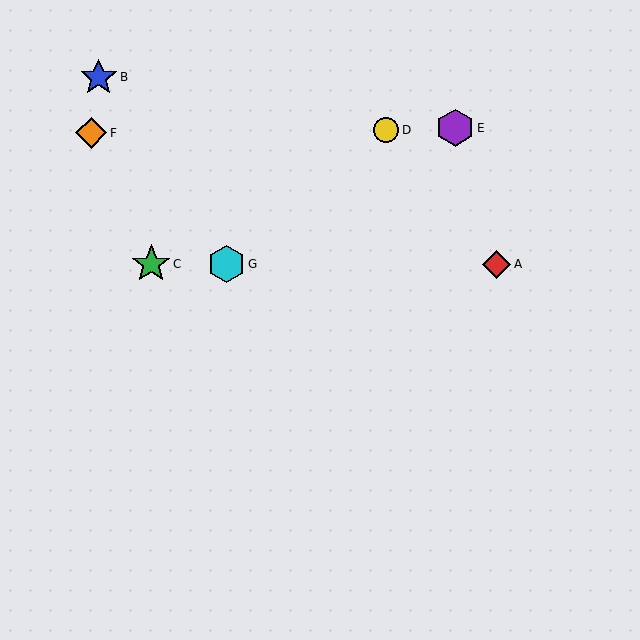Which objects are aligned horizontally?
Objects A, C, G are aligned horizontally.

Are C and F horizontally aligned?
No, C is at y≈264 and F is at y≈133.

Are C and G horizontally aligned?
Yes, both are at y≈264.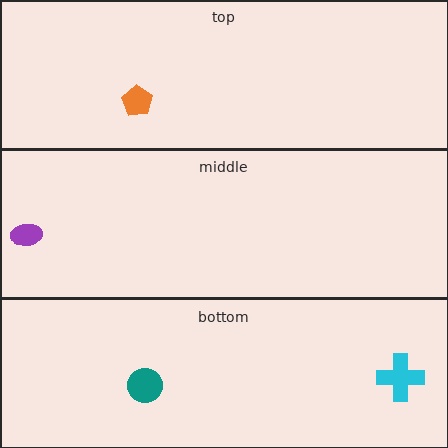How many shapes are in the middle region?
1.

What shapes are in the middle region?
The purple ellipse.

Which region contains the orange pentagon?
The top region.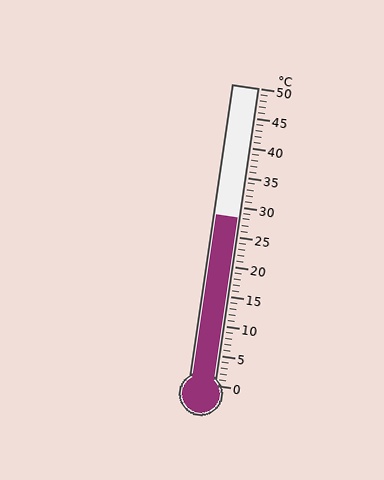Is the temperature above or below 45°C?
The temperature is below 45°C.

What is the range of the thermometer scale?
The thermometer scale ranges from 0°C to 50°C.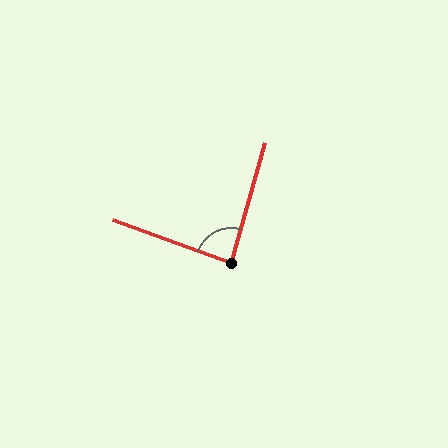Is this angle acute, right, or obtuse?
It is approximately a right angle.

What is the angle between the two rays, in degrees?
Approximately 86 degrees.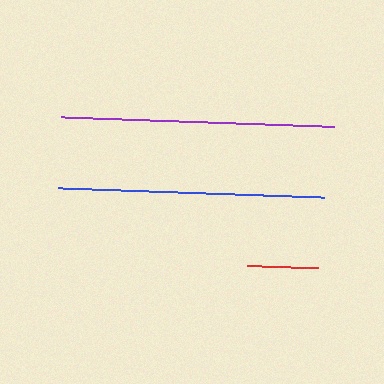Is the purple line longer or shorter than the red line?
The purple line is longer than the red line.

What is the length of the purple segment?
The purple segment is approximately 274 pixels long.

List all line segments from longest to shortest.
From longest to shortest: purple, blue, red.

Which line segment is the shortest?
The red line is the shortest at approximately 71 pixels.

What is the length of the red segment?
The red segment is approximately 71 pixels long.